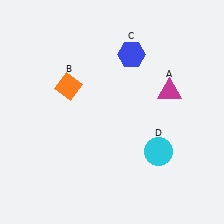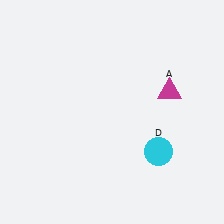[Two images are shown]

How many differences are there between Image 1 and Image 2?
There are 2 differences between the two images.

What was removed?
The blue hexagon (C), the orange diamond (B) were removed in Image 2.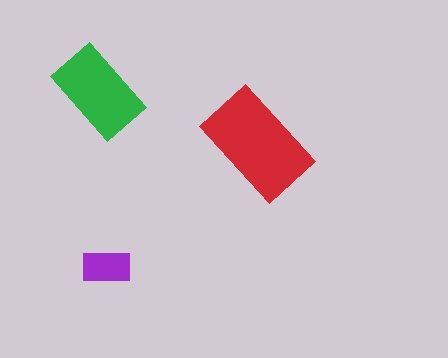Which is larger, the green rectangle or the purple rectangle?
The green one.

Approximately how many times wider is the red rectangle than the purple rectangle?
About 2.5 times wider.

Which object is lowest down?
The purple rectangle is bottommost.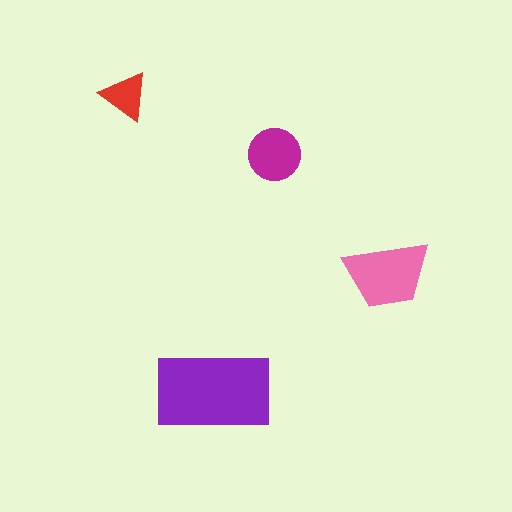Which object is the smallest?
The red triangle.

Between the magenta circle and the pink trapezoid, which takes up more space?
The pink trapezoid.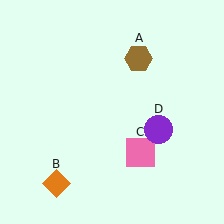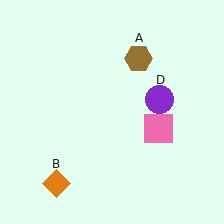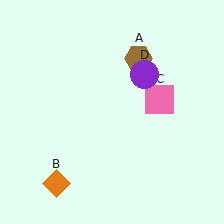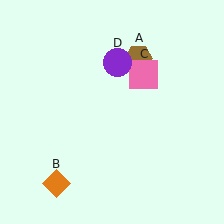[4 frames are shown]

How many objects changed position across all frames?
2 objects changed position: pink square (object C), purple circle (object D).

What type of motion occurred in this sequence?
The pink square (object C), purple circle (object D) rotated counterclockwise around the center of the scene.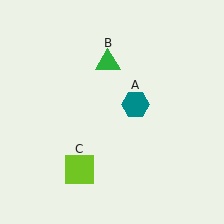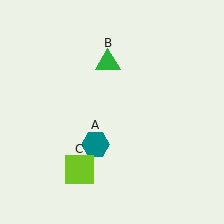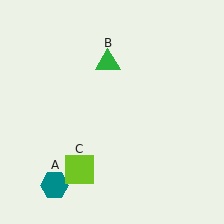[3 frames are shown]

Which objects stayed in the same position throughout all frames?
Green triangle (object B) and lime square (object C) remained stationary.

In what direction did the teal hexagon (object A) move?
The teal hexagon (object A) moved down and to the left.